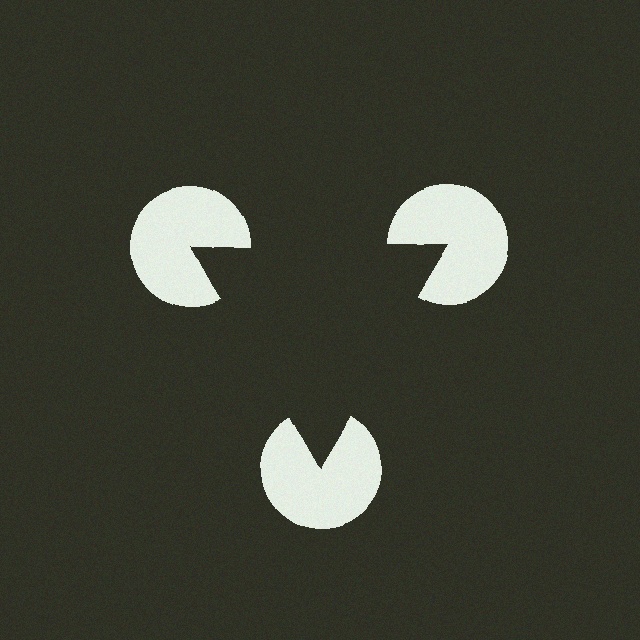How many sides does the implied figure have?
3 sides.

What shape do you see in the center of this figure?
An illusory triangle — its edges are inferred from the aligned wedge cuts in the pac-man discs, not physically drawn.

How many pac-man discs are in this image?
There are 3 — one at each vertex of the illusory triangle.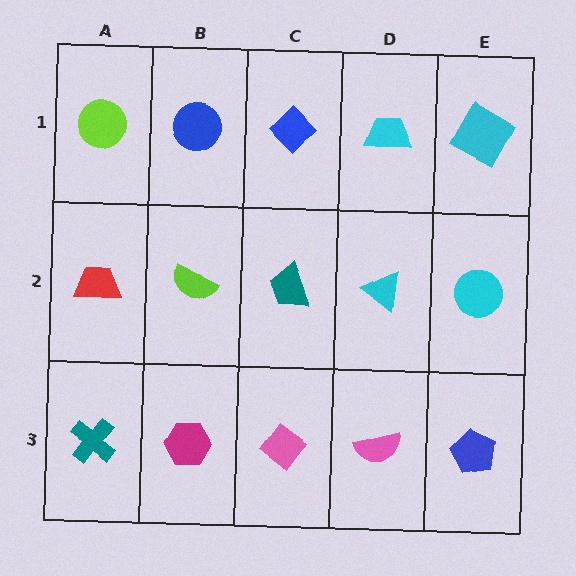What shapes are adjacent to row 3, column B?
A lime semicircle (row 2, column B), a teal cross (row 3, column A), a pink diamond (row 3, column C).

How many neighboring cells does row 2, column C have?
4.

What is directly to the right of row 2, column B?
A teal trapezoid.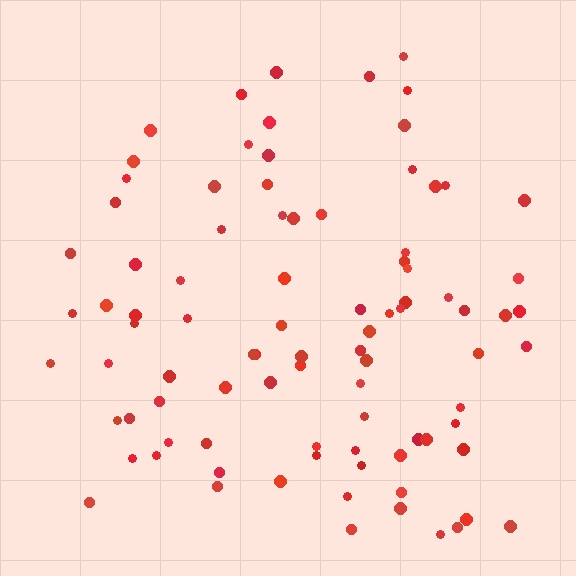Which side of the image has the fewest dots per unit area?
The top.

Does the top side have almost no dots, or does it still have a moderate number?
Still a moderate number, just noticeably fewer than the bottom.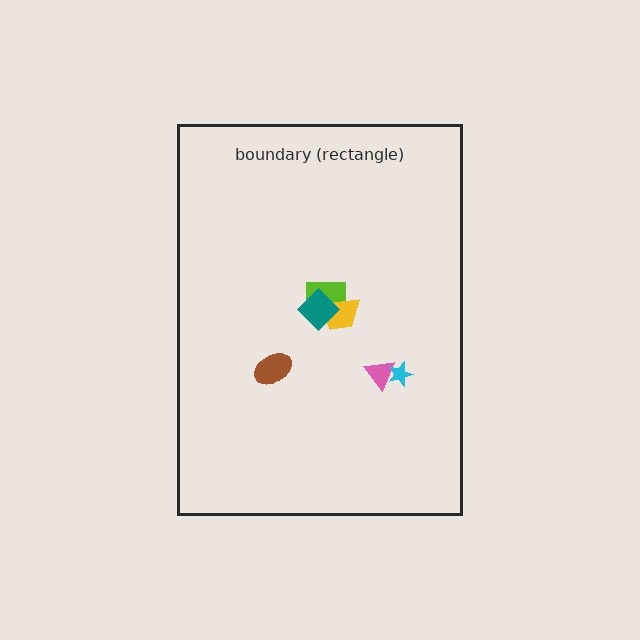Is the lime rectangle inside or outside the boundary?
Inside.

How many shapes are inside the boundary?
6 inside, 0 outside.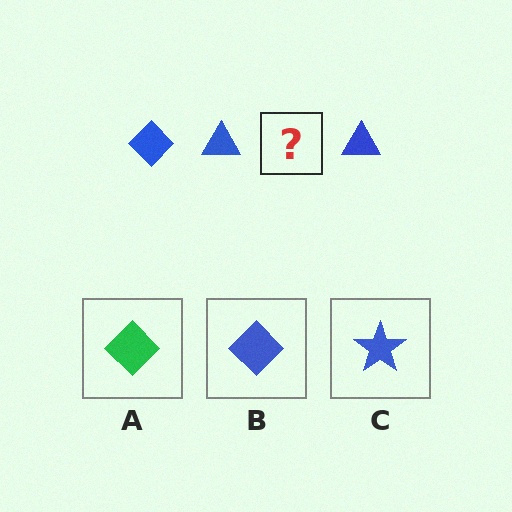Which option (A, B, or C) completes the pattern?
B.